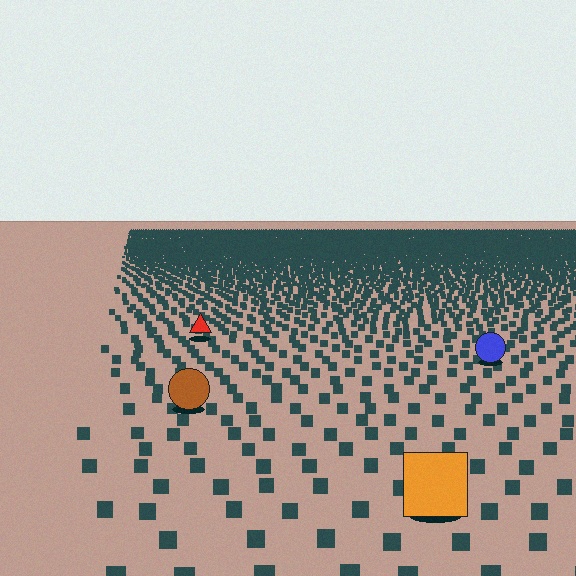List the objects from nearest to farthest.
From nearest to farthest: the orange square, the brown circle, the blue circle, the red triangle.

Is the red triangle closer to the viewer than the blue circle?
No. The blue circle is closer — you can tell from the texture gradient: the ground texture is coarser near it.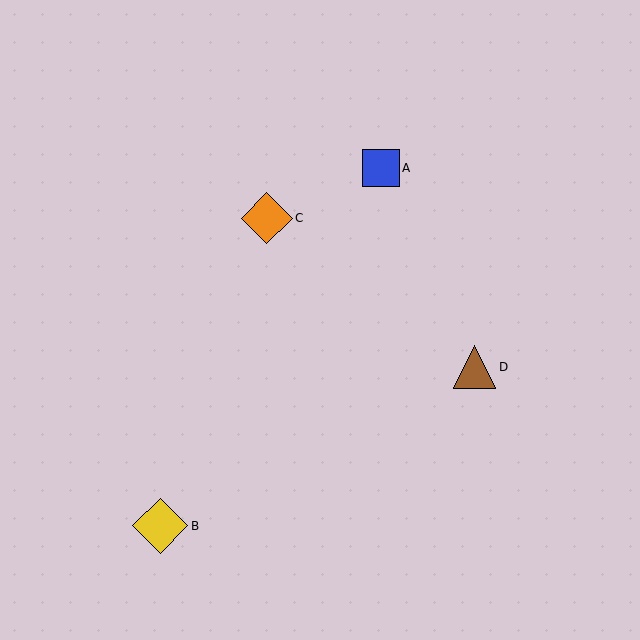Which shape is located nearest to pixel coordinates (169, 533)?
The yellow diamond (labeled B) at (160, 526) is nearest to that location.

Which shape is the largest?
The yellow diamond (labeled B) is the largest.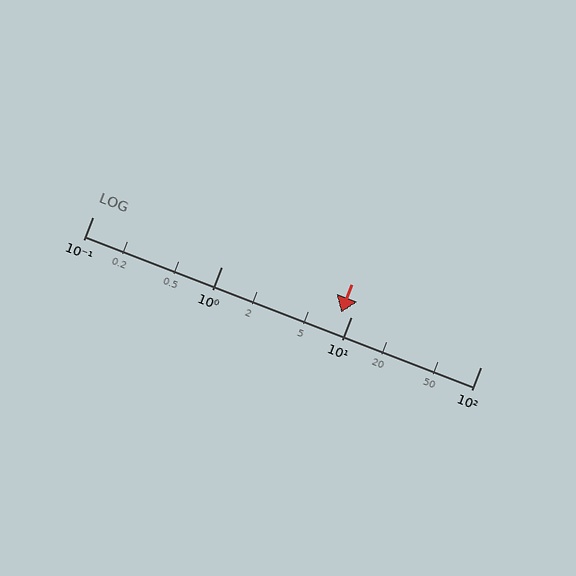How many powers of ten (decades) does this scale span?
The scale spans 3 decades, from 0.1 to 100.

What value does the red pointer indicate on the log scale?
The pointer indicates approximately 8.3.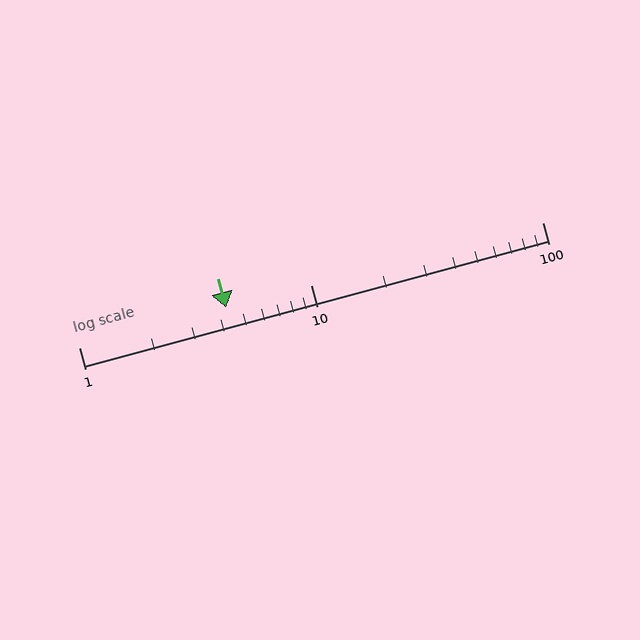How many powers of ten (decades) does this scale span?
The scale spans 2 decades, from 1 to 100.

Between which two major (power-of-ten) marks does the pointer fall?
The pointer is between 1 and 10.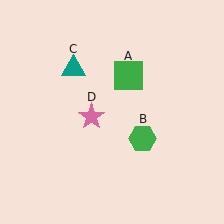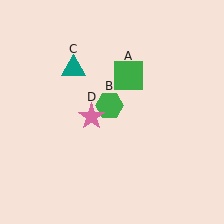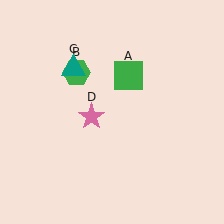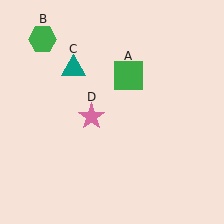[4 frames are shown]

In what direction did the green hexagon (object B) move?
The green hexagon (object B) moved up and to the left.